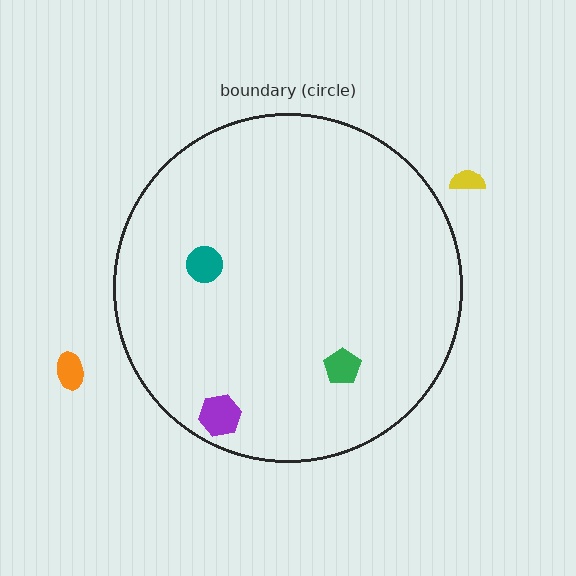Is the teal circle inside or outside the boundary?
Inside.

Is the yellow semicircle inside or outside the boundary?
Outside.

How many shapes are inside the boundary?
3 inside, 2 outside.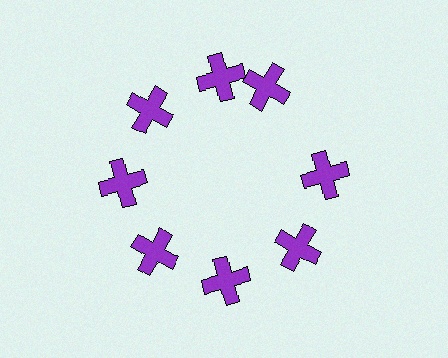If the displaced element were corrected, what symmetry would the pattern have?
It would have 8-fold rotational symmetry — the pattern would map onto itself every 45 degrees.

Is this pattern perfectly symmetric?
No. The 8 purple crosses are arranged in a ring, but one element near the 2 o'clock position is rotated out of alignment along the ring, breaking the 8-fold rotational symmetry.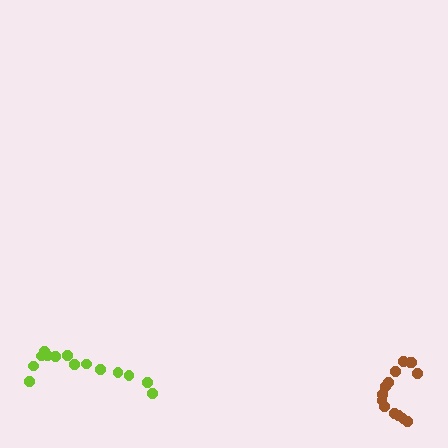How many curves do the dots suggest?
There are 2 distinct paths.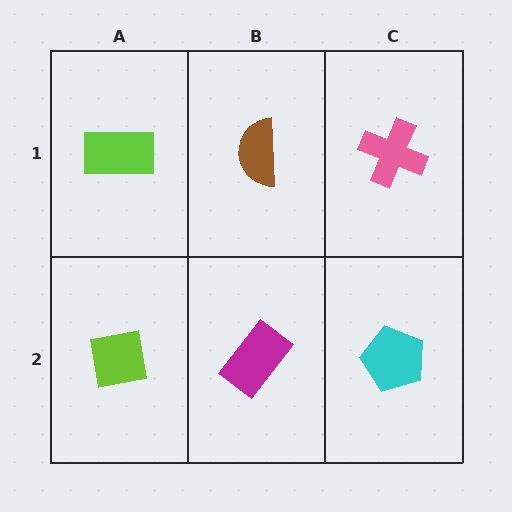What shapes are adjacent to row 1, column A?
A lime square (row 2, column A), a brown semicircle (row 1, column B).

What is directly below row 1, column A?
A lime square.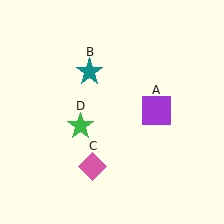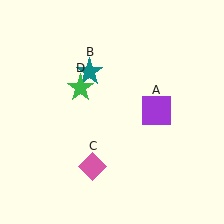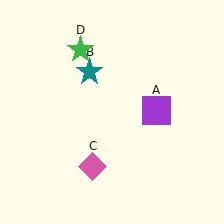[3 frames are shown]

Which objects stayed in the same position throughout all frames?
Purple square (object A) and teal star (object B) and pink diamond (object C) remained stationary.